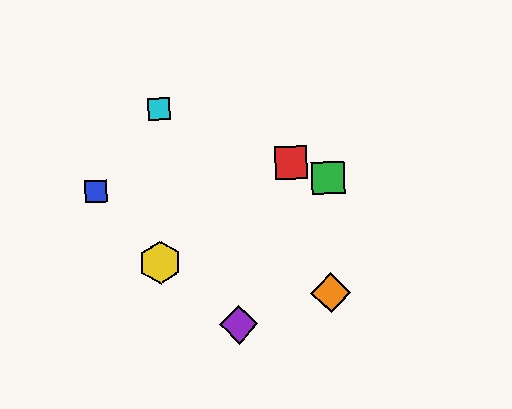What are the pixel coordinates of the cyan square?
The cyan square is at (159, 109).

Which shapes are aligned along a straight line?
The red square, the green square, the cyan square are aligned along a straight line.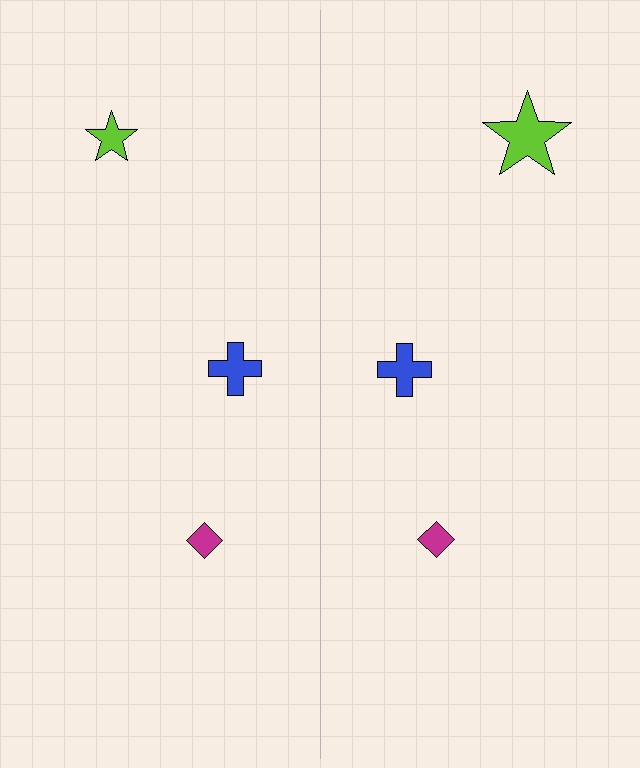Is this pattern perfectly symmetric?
No, the pattern is not perfectly symmetric. The lime star on the right side has a different size than its mirror counterpart.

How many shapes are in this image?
There are 6 shapes in this image.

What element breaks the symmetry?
The lime star on the right side has a different size than its mirror counterpart.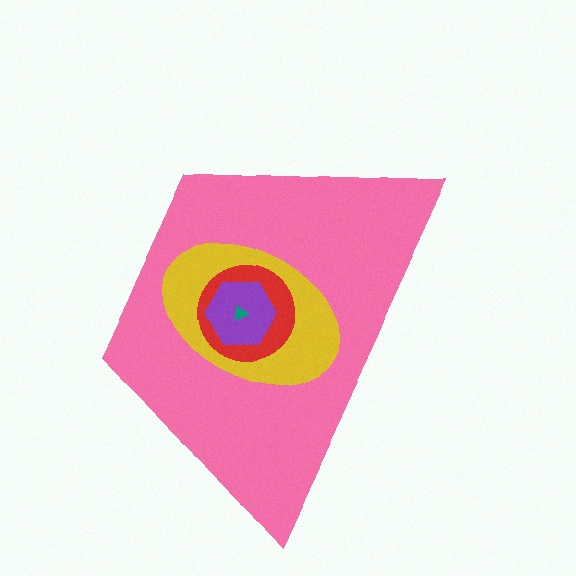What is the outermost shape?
The pink trapezoid.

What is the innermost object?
The teal triangle.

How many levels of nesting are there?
5.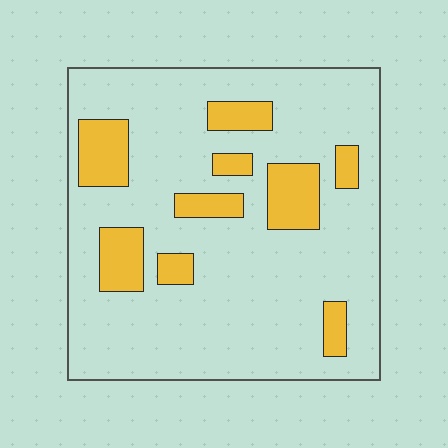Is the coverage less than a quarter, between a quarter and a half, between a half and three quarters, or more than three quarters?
Less than a quarter.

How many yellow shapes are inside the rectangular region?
9.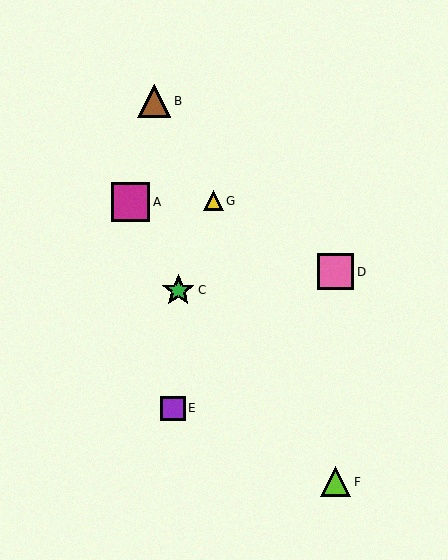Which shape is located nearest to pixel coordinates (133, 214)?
The magenta square (labeled A) at (131, 202) is nearest to that location.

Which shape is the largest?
The magenta square (labeled A) is the largest.